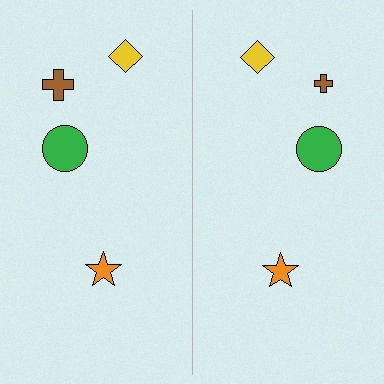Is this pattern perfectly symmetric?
No, the pattern is not perfectly symmetric. The brown cross on the right side has a different size than its mirror counterpart.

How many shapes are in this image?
There are 8 shapes in this image.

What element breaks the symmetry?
The brown cross on the right side has a different size than its mirror counterpart.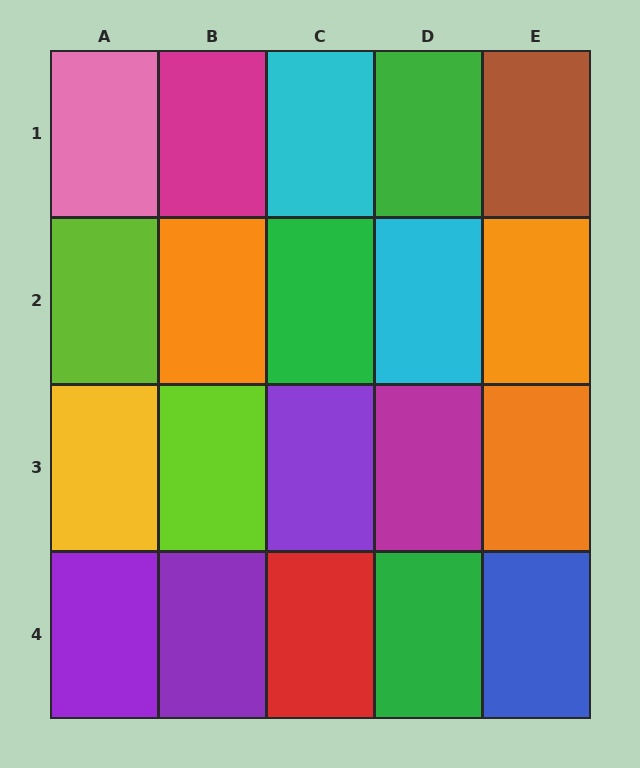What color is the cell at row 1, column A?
Pink.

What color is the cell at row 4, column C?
Red.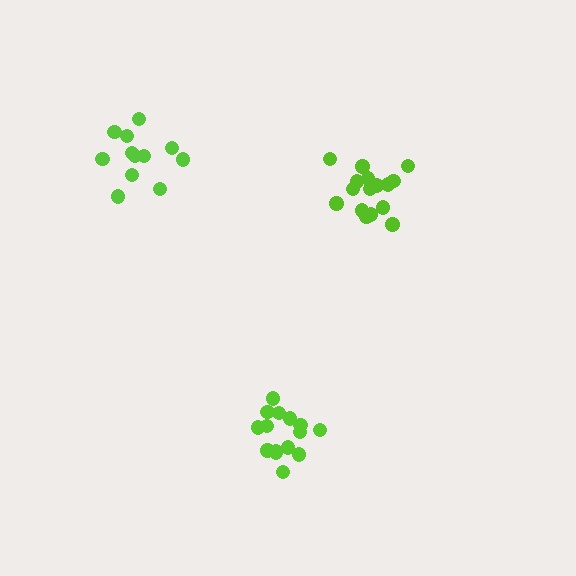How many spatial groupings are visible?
There are 3 spatial groupings.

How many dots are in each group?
Group 1: 16 dots, Group 2: 15 dots, Group 3: 12 dots (43 total).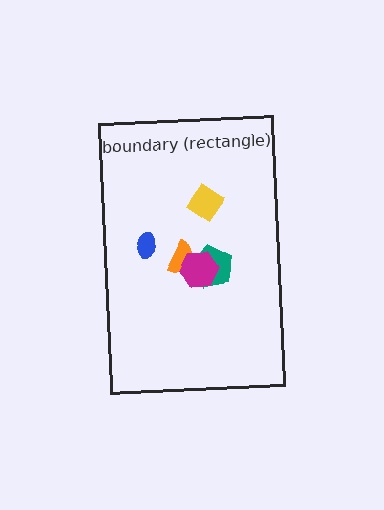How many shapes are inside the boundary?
6 inside, 0 outside.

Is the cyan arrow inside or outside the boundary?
Inside.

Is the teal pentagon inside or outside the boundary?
Inside.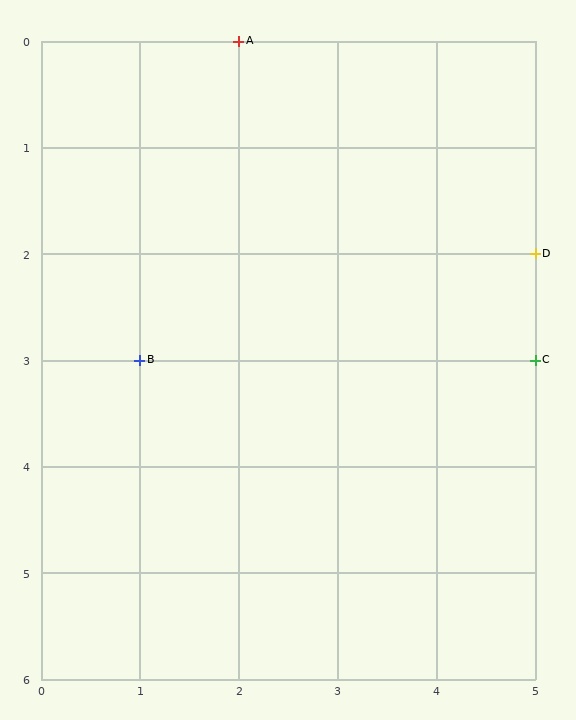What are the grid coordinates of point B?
Point B is at grid coordinates (1, 3).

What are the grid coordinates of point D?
Point D is at grid coordinates (5, 2).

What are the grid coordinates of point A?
Point A is at grid coordinates (2, 0).